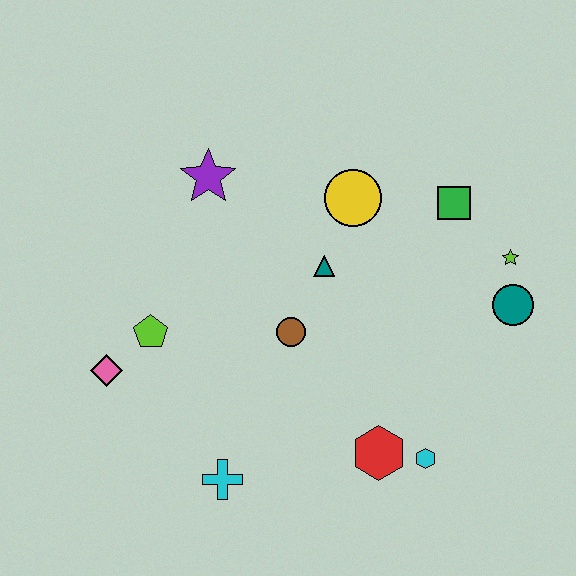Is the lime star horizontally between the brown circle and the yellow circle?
No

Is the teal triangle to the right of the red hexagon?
No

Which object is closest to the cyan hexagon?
The red hexagon is closest to the cyan hexagon.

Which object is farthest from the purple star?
The cyan hexagon is farthest from the purple star.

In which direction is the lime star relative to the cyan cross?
The lime star is to the right of the cyan cross.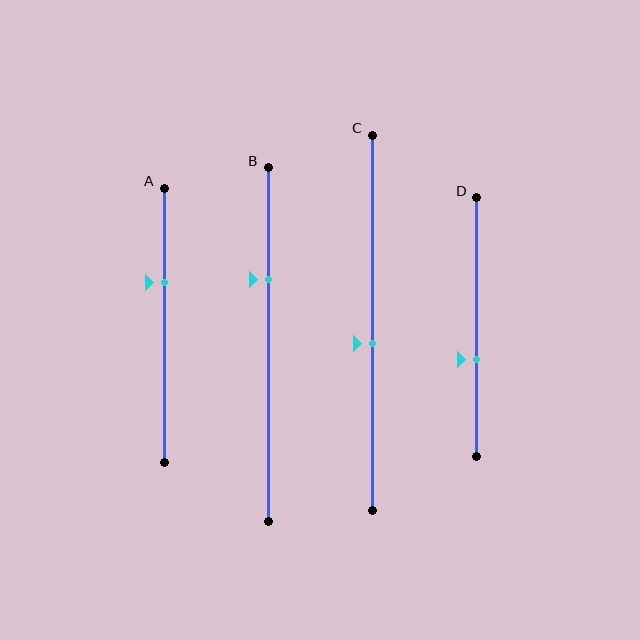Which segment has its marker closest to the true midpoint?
Segment C has its marker closest to the true midpoint.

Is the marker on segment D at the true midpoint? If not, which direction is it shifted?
No, the marker on segment D is shifted downward by about 13% of the segment length.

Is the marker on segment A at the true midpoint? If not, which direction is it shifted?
No, the marker on segment A is shifted upward by about 16% of the segment length.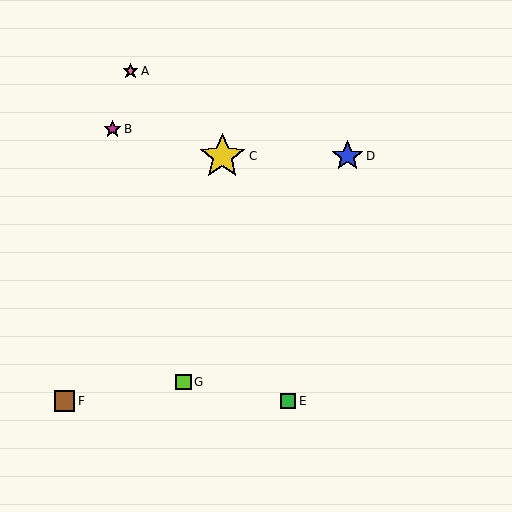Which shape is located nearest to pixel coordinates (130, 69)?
The pink star (labeled A) at (130, 71) is nearest to that location.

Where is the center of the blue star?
The center of the blue star is at (348, 156).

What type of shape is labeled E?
Shape E is a green square.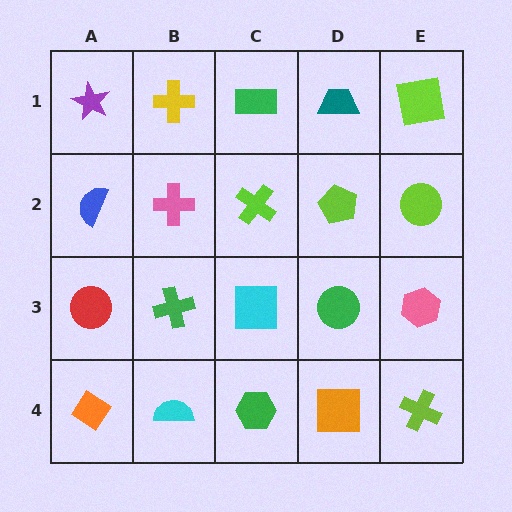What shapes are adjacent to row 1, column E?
A lime circle (row 2, column E), a teal trapezoid (row 1, column D).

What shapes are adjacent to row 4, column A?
A red circle (row 3, column A), a cyan semicircle (row 4, column B).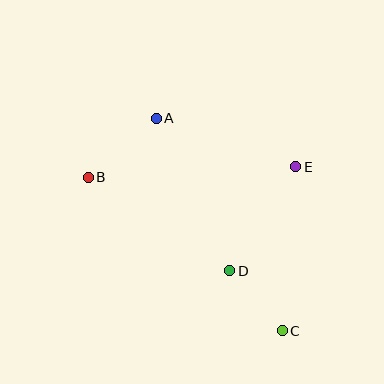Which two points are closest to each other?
Points C and D are closest to each other.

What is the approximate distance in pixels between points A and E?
The distance between A and E is approximately 148 pixels.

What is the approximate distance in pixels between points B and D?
The distance between B and D is approximately 170 pixels.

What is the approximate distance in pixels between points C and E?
The distance between C and E is approximately 164 pixels.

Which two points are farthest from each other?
Points B and C are farthest from each other.